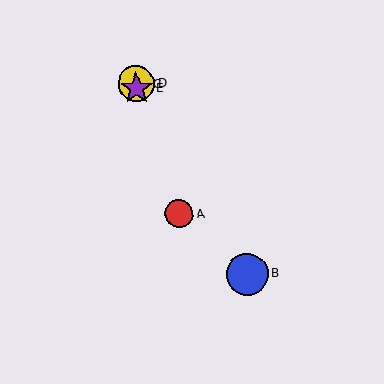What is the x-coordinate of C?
Object C is at x≈136.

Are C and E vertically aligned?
Yes, both are at x≈136.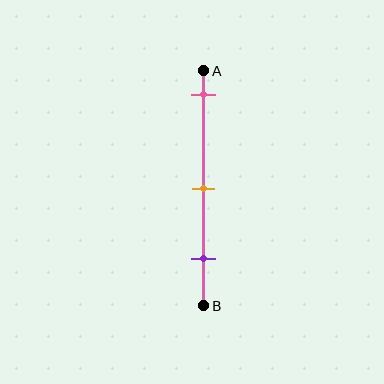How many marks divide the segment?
There are 3 marks dividing the segment.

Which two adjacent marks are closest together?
The orange and purple marks are the closest adjacent pair.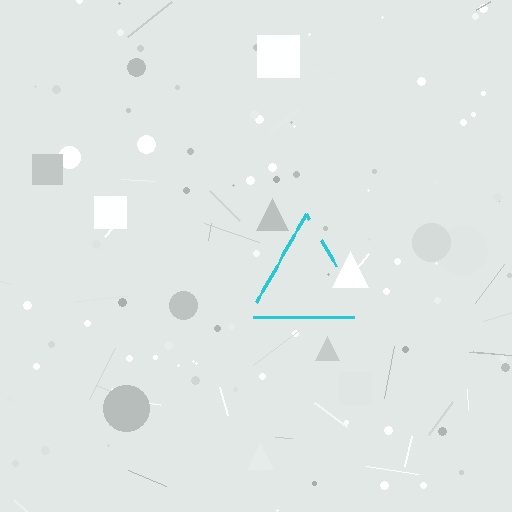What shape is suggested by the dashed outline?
The dashed outline suggests a triangle.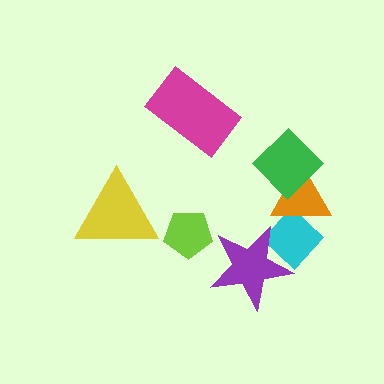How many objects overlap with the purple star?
1 object overlaps with the purple star.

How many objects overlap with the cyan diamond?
2 objects overlap with the cyan diamond.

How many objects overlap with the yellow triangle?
0 objects overlap with the yellow triangle.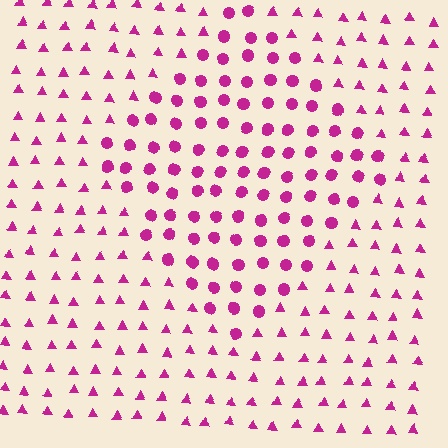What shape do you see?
I see a diamond.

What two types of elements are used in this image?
The image uses circles inside the diamond region and triangles outside it.